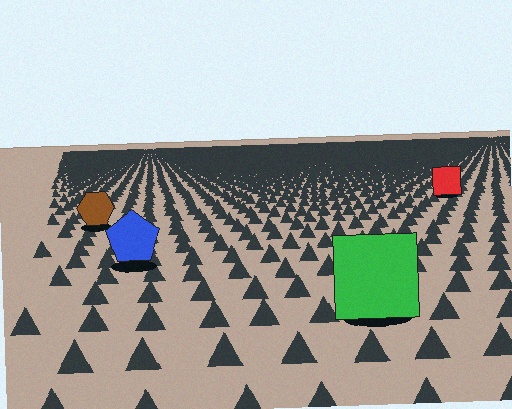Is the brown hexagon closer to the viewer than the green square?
No. The green square is closer — you can tell from the texture gradient: the ground texture is coarser near it.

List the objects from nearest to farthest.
From nearest to farthest: the green square, the blue pentagon, the brown hexagon, the red square.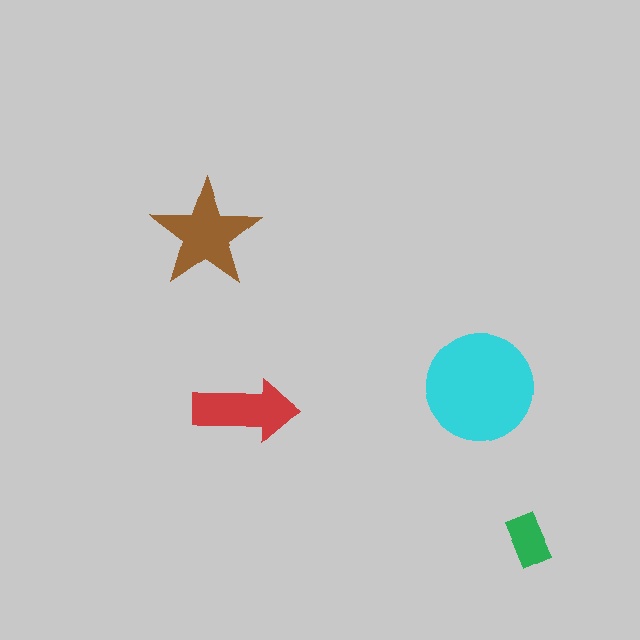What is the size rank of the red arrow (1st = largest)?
3rd.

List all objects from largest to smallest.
The cyan circle, the brown star, the red arrow, the green rectangle.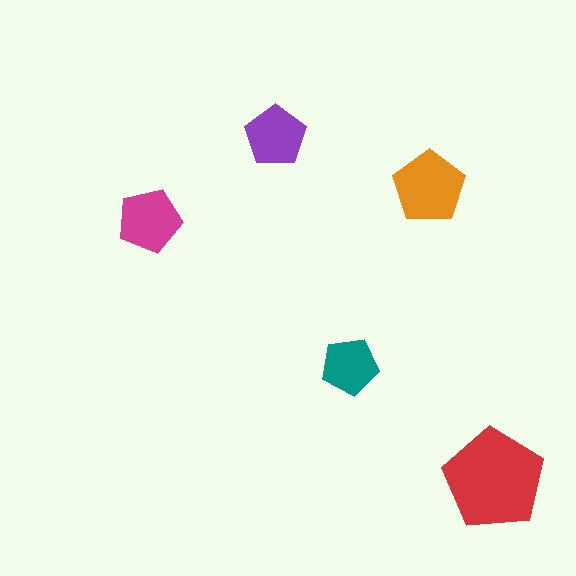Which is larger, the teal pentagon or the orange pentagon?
The orange one.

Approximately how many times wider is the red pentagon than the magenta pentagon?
About 1.5 times wider.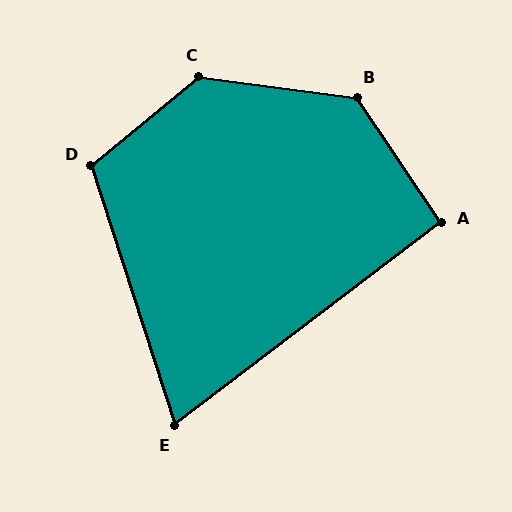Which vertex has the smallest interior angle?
E, at approximately 71 degrees.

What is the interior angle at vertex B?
Approximately 131 degrees (obtuse).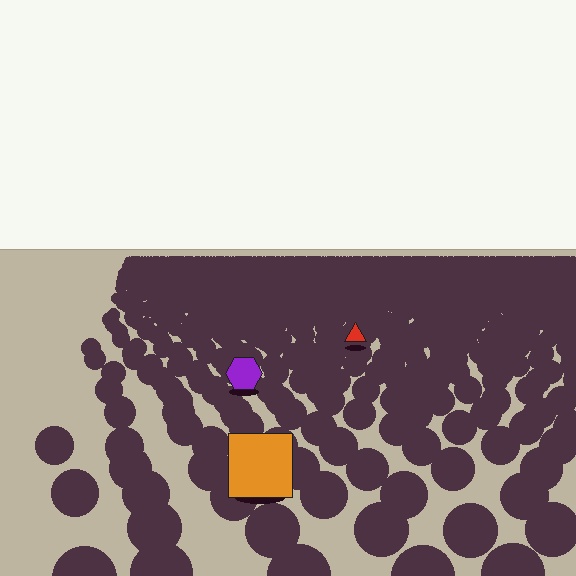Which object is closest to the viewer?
The orange square is closest. The texture marks near it are larger and more spread out.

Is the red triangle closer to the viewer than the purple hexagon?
No. The purple hexagon is closer — you can tell from the texture gradient: the ground texture is coarser near it.